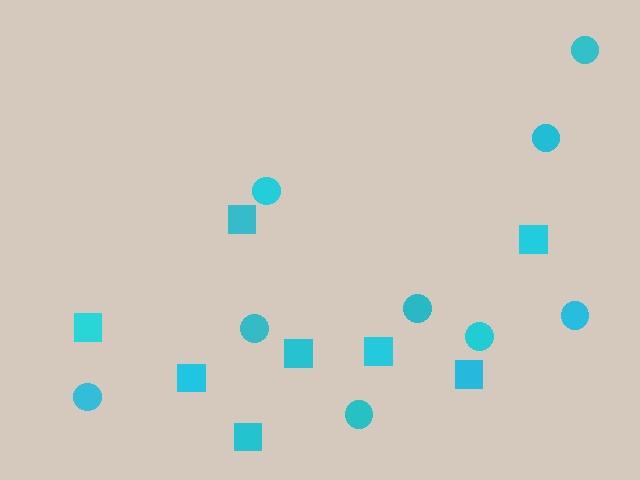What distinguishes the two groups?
There are 2 groups: one group of circles (9) and one group of squares (8).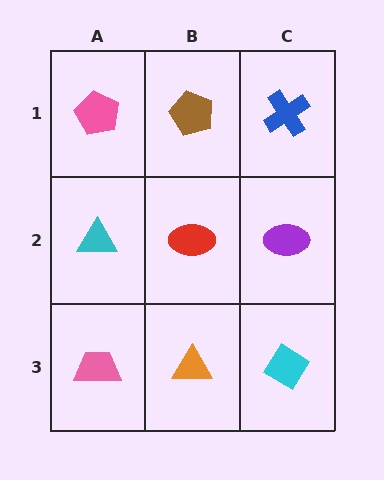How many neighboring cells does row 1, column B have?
3.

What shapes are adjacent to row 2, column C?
A blue cross (row 1, column C), a cyan diamond (row 3, column C), a red ellipse (row 2, column B).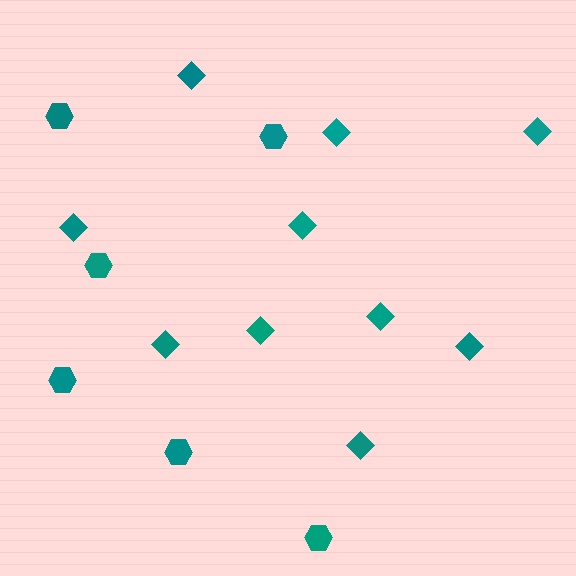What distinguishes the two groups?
There are 2 groups: one group of hexagons (6) and one group of diamonds (10).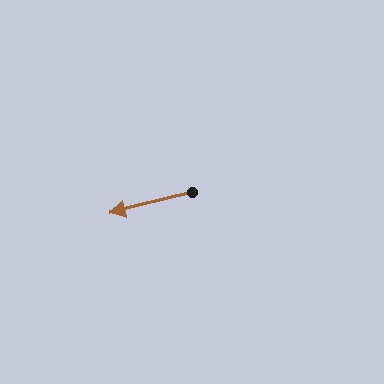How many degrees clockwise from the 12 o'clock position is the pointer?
Approximately 256 degrees.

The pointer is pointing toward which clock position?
Roughly 9 o'clock.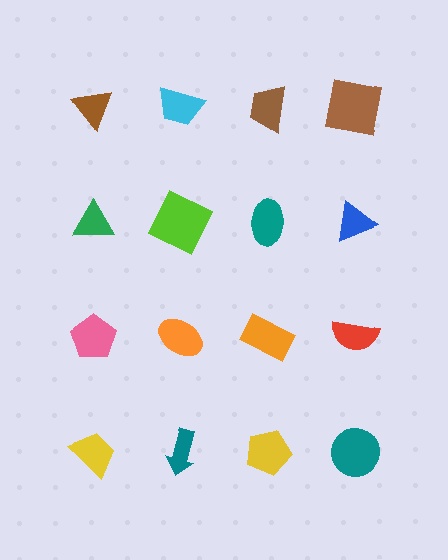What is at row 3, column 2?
An orange ellipse.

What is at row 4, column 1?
A yellow trapezoid.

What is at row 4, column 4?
A teal circle.